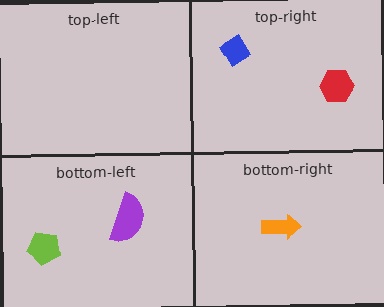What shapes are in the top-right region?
The blue diamond, the red hexagon.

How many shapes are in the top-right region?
2.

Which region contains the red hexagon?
The top-right region.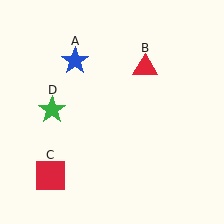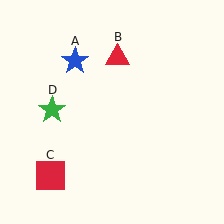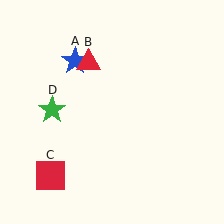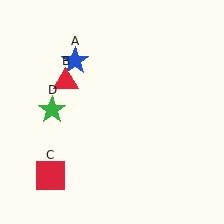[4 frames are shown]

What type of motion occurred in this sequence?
The red triangle (object B) rotated counterclockwise around the center of the scene.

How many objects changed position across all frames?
1 object changed position: red triangle (object B).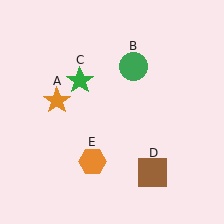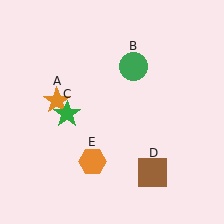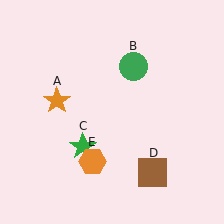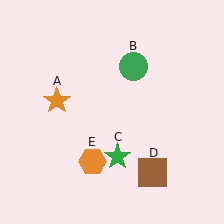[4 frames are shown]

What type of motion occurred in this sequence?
The green star (object C) rotated counterclockwise around the center of the scene.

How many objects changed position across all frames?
1 object changed position: green star (object C).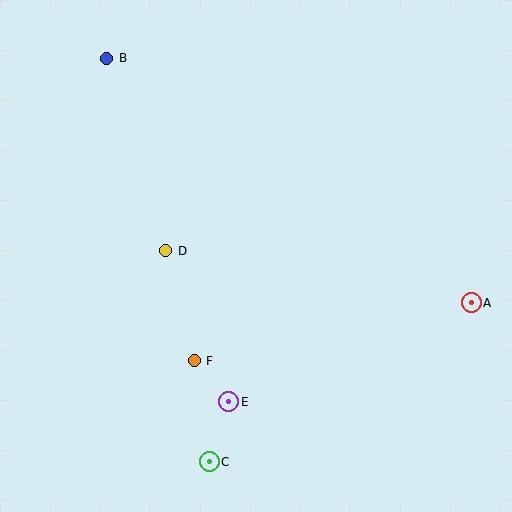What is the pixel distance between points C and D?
The distance between C and D is 215 pixels.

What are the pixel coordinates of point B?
Point B is at (107, 58).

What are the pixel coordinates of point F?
Point F is at (194, 361).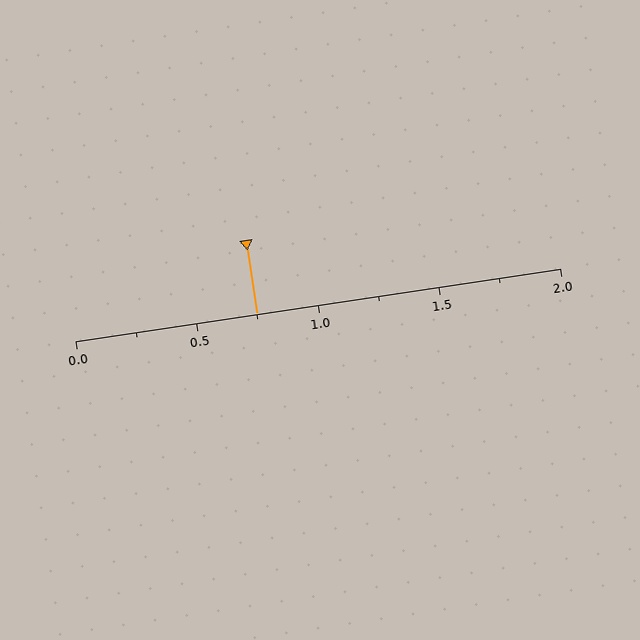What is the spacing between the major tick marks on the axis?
The major ticks are spaced 0.5 apart.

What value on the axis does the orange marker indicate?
The marker indicates approximately 0.75.